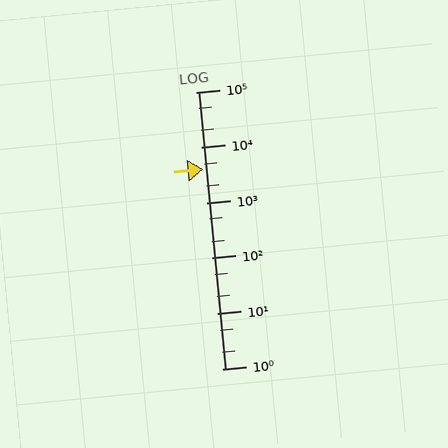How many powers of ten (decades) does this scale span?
The scale spans 5 decades, from 1 to 100000.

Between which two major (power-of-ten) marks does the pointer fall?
The pointer is between 1000 and 10000.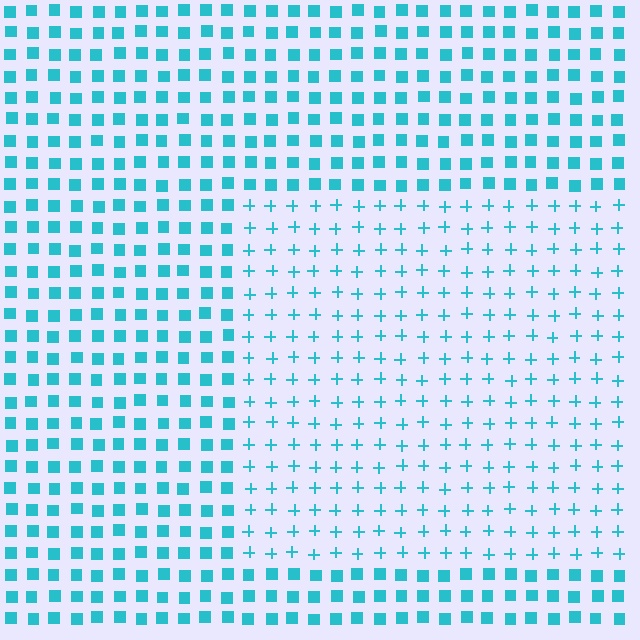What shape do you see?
I see a rectangle.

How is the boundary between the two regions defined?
The boundary is defined by a change in element shape: plus signs inside vs. squares outside. All elements share the same color and spacing.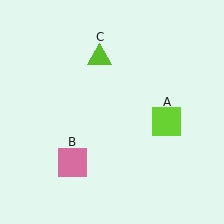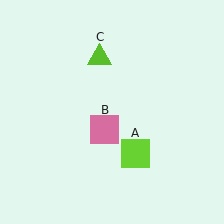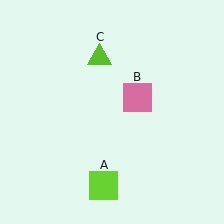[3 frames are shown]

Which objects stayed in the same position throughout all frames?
Lime triangle (object C) remained stationary.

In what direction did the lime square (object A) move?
The lime square (object A) moved down and to the left.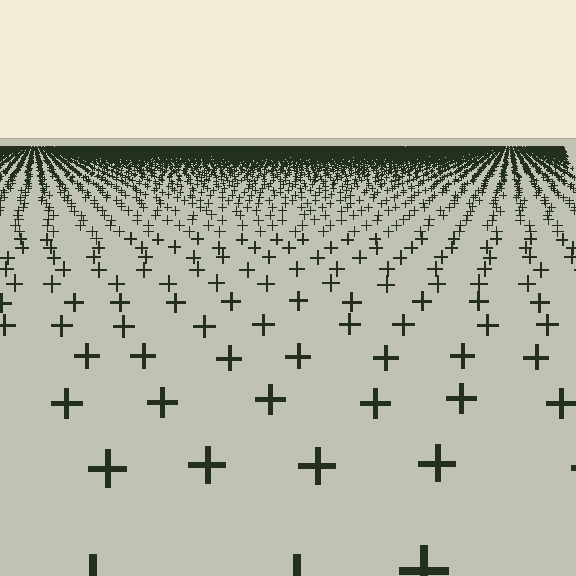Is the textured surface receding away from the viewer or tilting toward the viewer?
The surface is receding away from the viewer. Texture elements get smaller and denser toward the top.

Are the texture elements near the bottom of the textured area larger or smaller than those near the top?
Larger. Near the bottom, elements are closer to the viewer and appear at a bigger on-screen size.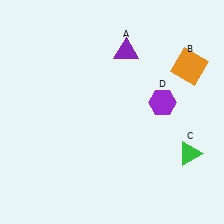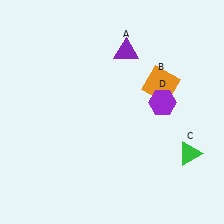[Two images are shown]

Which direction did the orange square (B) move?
The orange square (B) moved left.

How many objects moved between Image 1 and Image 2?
1 object moved between the two images.